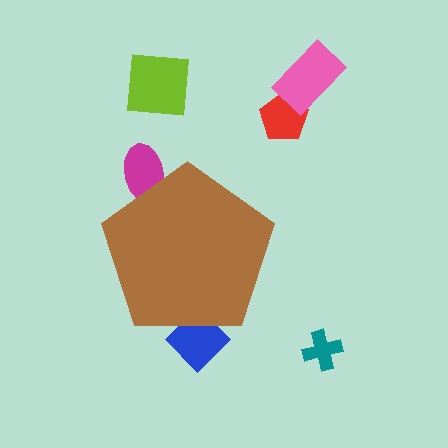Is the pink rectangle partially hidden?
No, the pink rectangle is fully visible.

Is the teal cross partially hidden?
No, the teal cross is fully visible.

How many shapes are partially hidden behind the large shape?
2 shapes are partially hidden.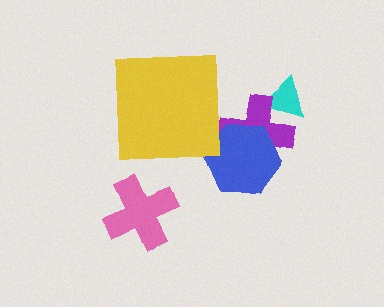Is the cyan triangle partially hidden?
Yes, it is partially covered by another shape.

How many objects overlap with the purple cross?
2 objects overlap with the purple cross.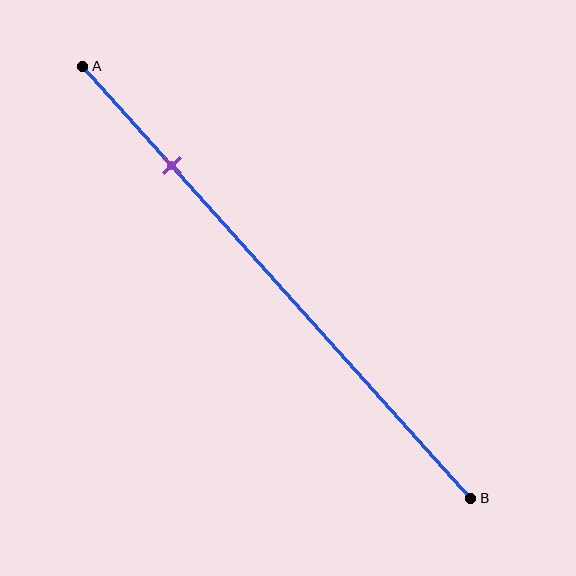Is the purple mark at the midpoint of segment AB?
No, the mark is at about 25% from A, not at the 50% midpoint.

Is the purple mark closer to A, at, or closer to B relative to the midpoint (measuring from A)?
The purple mark is closer to point A than the midpoint of segment AB.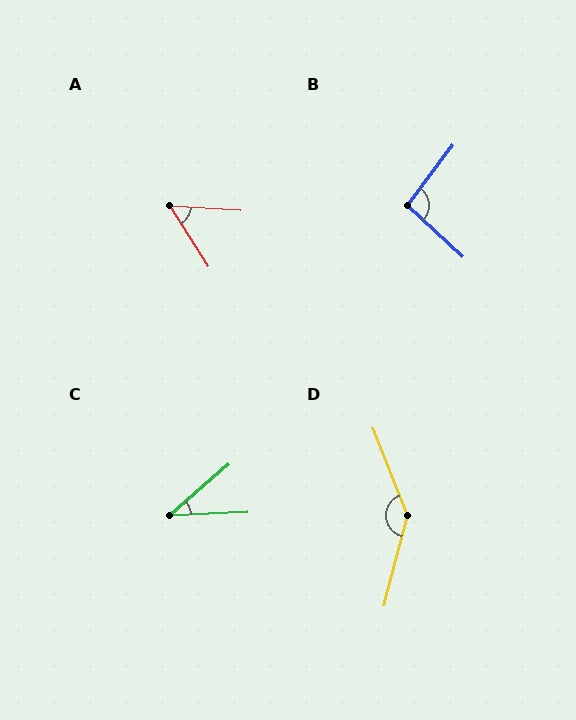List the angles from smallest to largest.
C (39°), A (54°), B (96°), D (144°).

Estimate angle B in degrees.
Approximately 96 degrees.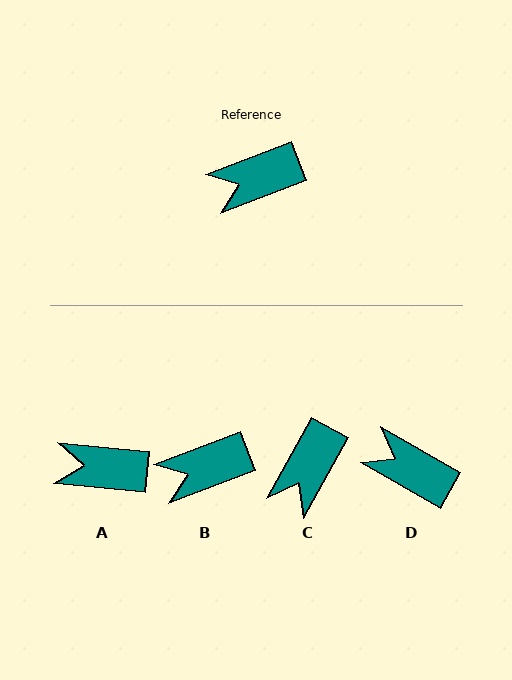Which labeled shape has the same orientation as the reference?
B.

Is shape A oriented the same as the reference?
No, it is off by about 27 degrees.